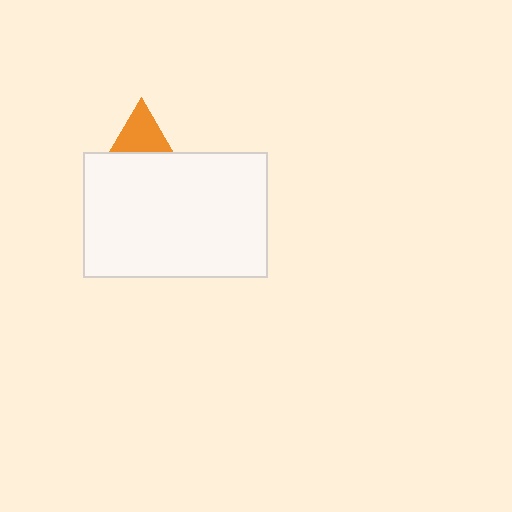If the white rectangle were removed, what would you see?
You would see the complete orange triangle.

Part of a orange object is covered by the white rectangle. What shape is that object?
It is a triangle.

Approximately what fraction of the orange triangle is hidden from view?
Roughly 60% of the orange triangle is hidden behind the white rectangle.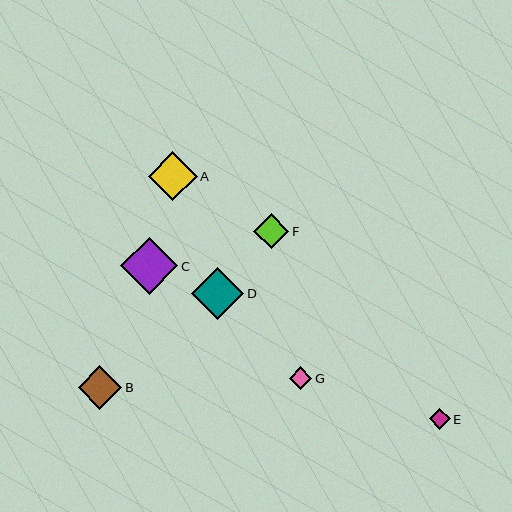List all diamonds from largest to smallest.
From largest to smallest: C, D, A, B, F, G, E.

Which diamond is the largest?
Diamond C is the largest with a size of approximately 57 pixels.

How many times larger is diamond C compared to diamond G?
Diamond C is approximately 2.6 times the size of diamond G.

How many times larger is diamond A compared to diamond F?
Diamond A is approximately 1.4 times the size of diamond F.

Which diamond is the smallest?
Diamond E is the smallest with a size of approximately 21 pixels.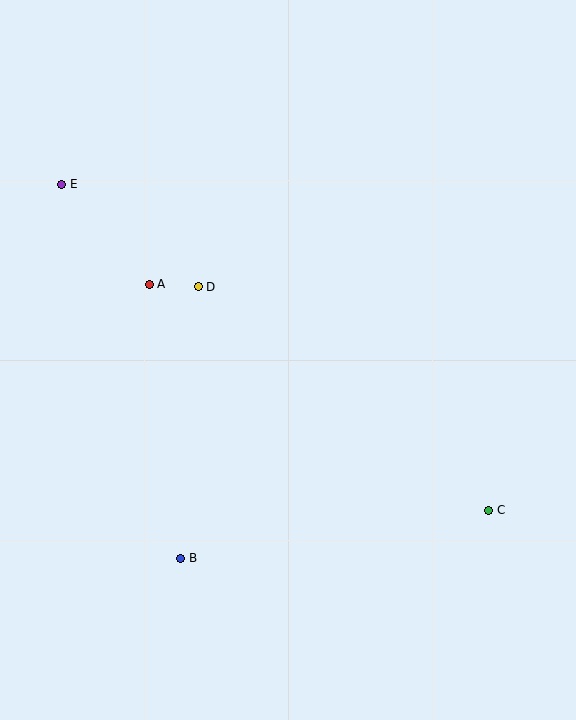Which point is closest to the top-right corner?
Point D is closest to the top-right corner.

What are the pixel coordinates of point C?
Point C is at (489, 510).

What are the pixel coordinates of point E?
Point E is at (62, 184).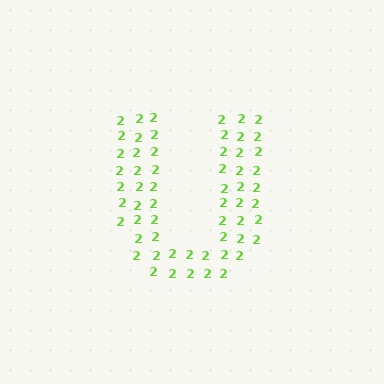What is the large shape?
The large shape is the letter U.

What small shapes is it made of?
It is made of small digit 2's.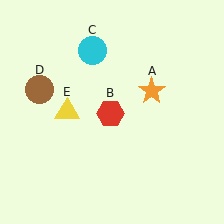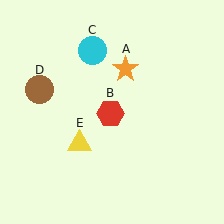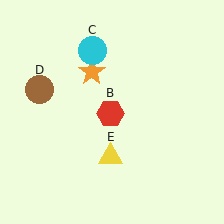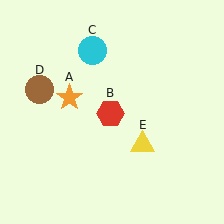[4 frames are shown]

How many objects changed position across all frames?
2 objects changed position: orange star (object A), yellow triangle (object E).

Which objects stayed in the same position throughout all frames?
Red hexagon (object B) and cyan circle (object C) and brown circle (object D) remained stationary.